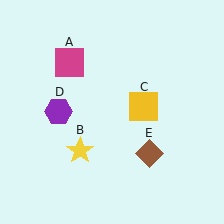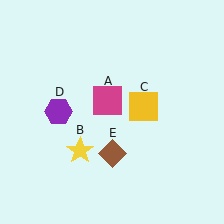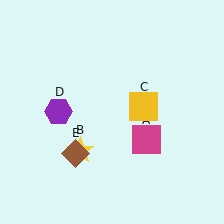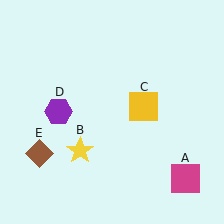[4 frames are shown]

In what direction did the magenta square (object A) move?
The magenta square (object A) moved down and to the right.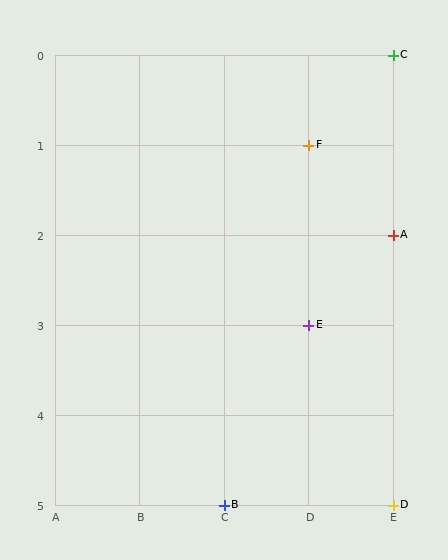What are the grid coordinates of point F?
Point F is at grid coordinates (D, 1).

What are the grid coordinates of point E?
Point E is at grid coordinates (D, 3).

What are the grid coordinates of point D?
Point D is at grid coordinates (E, 5).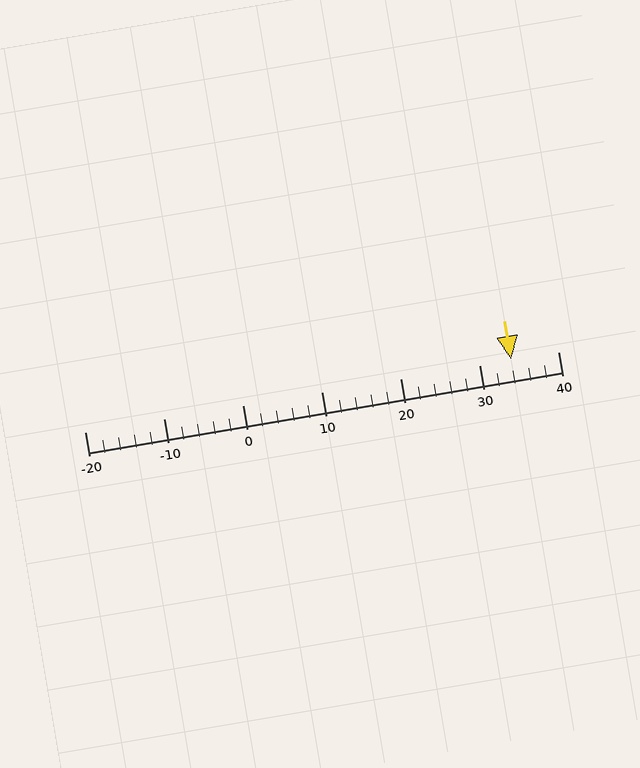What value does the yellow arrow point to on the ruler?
The yellow arrow points to approximately 34.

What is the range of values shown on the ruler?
The ruler shows values from -20 to 40.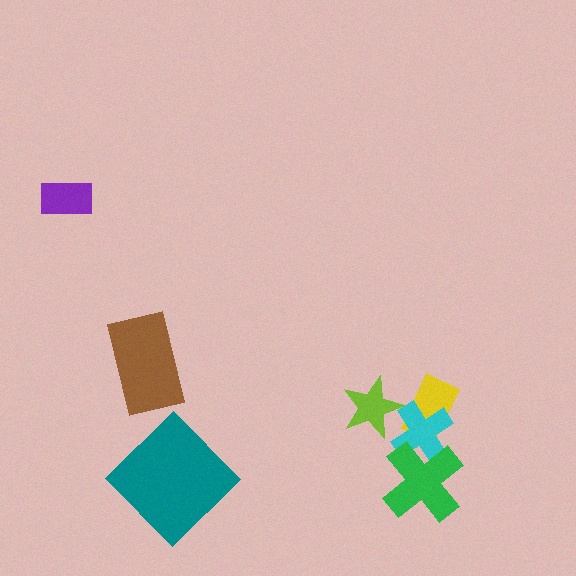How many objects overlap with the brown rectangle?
0 objects overlap with the brown rectangle.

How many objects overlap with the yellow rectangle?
1 object overlaps with the yellow rectangle.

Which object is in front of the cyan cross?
The green cross is in front of the cyan cross.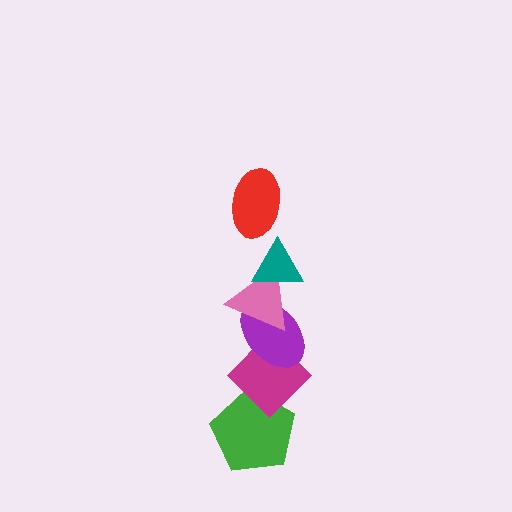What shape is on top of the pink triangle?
The teal triangle is on top of the pink triangle.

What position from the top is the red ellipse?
The red ellipse is 1st from the top.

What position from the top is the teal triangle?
The teal triangle is 2nd from the top.